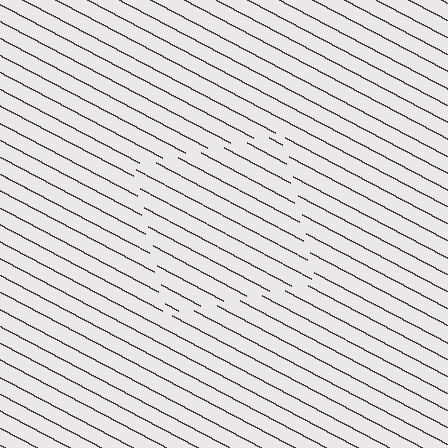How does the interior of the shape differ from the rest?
The interior of the shape contains the same grating, shifted by half a period — the contour is defined by the phase discontinuity where line-ends from the inner and outer gratings abut.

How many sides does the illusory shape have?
4 sides — the line-ends trace a square.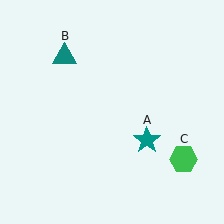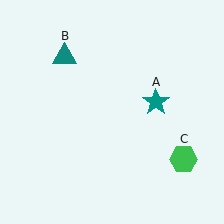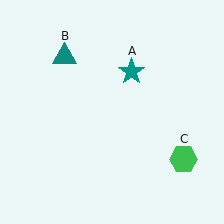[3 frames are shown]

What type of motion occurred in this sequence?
The teal star (object A) rotated counterclockwise around the center of the scene.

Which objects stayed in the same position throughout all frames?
Teal triangle (object B) and green hexagon (object C) remained stationary.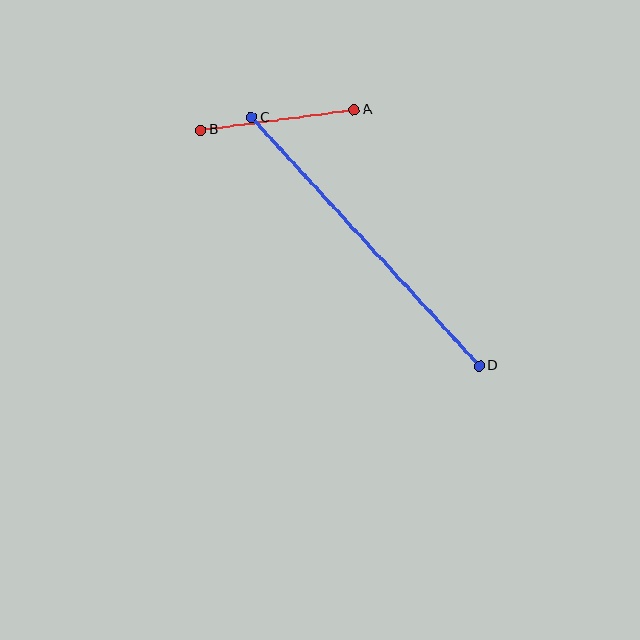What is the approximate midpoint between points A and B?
The midpoint is at approximately (278, 120) pixels.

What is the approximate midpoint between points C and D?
The midpoint is at approximately (366, 242) pixels.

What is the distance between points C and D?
The distance is approximately 337 pixels.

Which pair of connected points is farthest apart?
Points C and D are farthest apart.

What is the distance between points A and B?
The distance is approximately 154 pixels.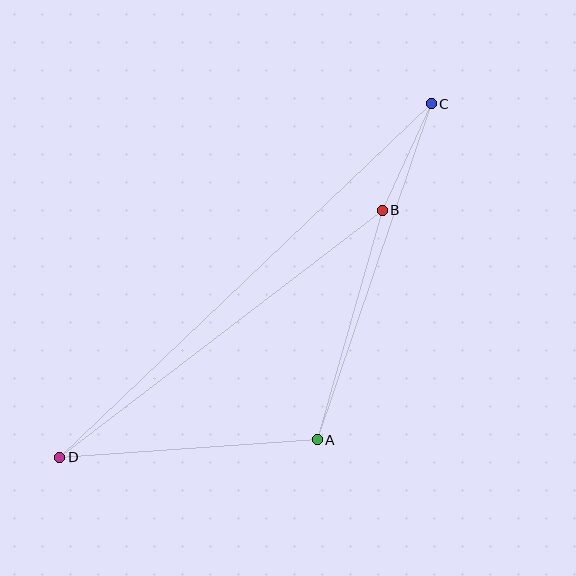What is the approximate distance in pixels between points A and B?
The distance between A and B is approximately 239 pixels.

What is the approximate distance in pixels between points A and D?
The distance between A and D is approximately 258 pixels.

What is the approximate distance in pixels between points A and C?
The distance between A and C is approximately 355 pixels.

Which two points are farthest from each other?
Points C and D are farthest from each other.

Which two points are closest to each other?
Points B and C are closest to each other.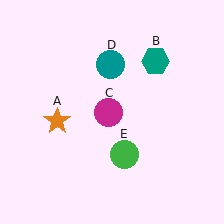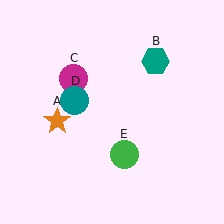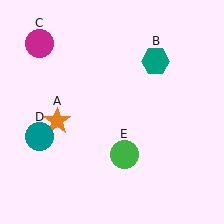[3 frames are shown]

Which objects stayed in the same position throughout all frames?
Orange star (object A) and teal hexagon (object B) and green circle (object E) remained stationary.